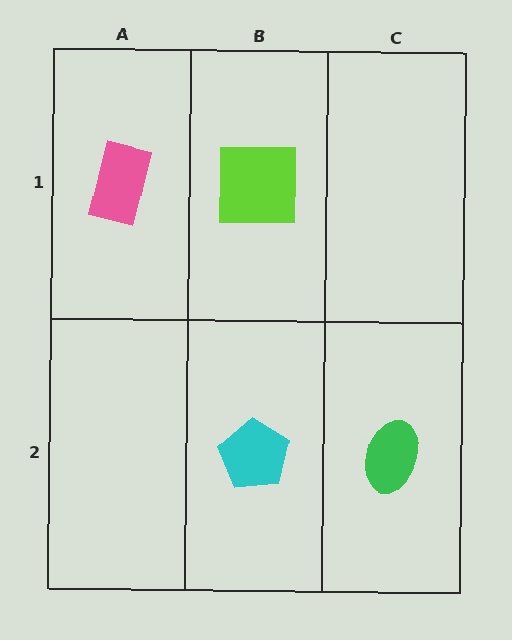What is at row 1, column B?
A lime square.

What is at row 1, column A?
A pink rectangle.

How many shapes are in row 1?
2 shapes.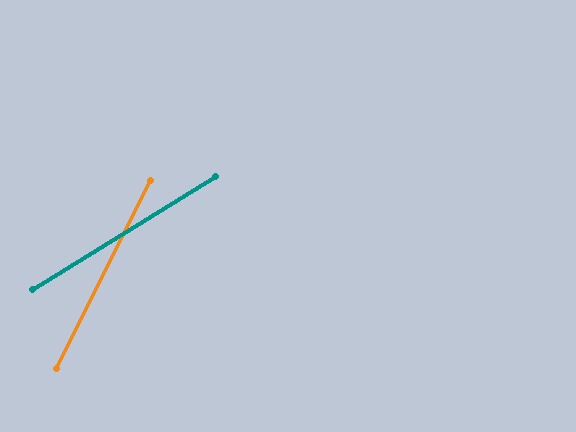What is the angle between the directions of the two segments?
Approximately 32 degrees.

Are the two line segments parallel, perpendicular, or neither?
Neither parallel nor perpendicular — they differ by about 32°.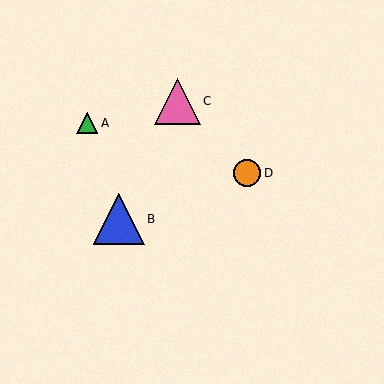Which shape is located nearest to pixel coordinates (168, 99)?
The pink triangle (labeled C) at (177, 101) is nearest to that location.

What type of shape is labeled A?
Shape A is a green triangle.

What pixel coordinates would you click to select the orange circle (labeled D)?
Click at (247, 173) to select the orange circle D.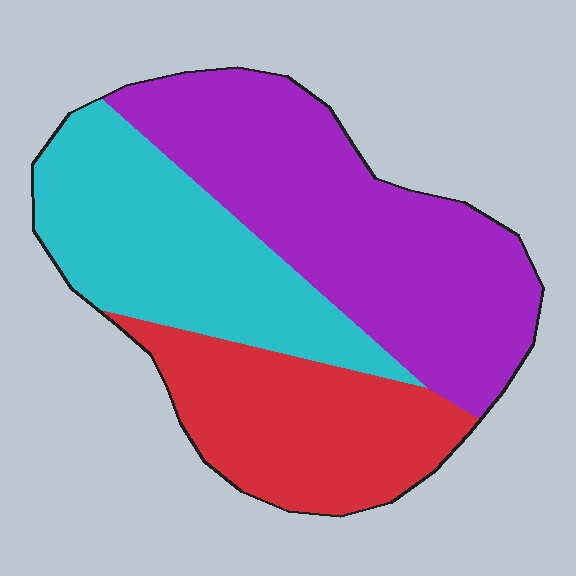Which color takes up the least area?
Red, at roughly 25%.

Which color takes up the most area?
Purple, at roughly 45%.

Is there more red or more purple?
Purple.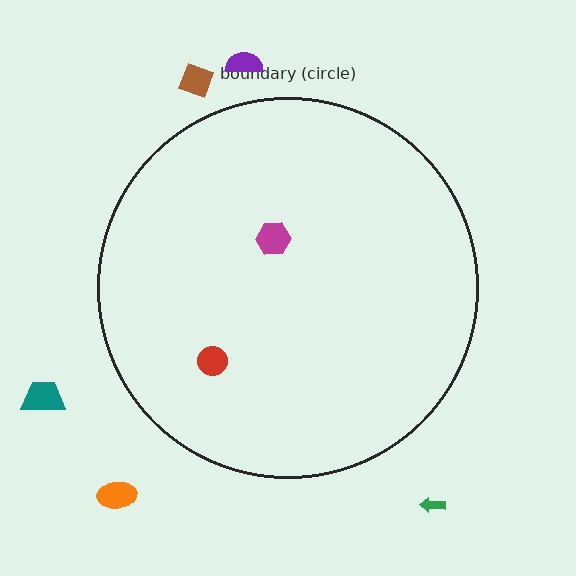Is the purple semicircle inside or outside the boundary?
Outside.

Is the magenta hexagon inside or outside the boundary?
Inside.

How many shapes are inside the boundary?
2 inside, 5 outside.